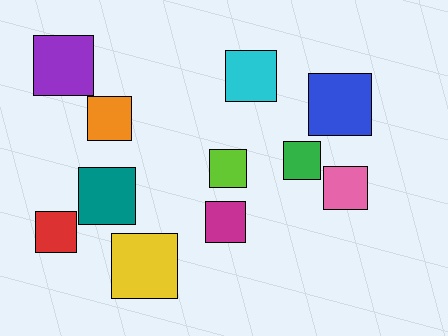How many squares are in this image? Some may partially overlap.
There are 11 squares.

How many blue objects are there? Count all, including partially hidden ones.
There is 1 blue object.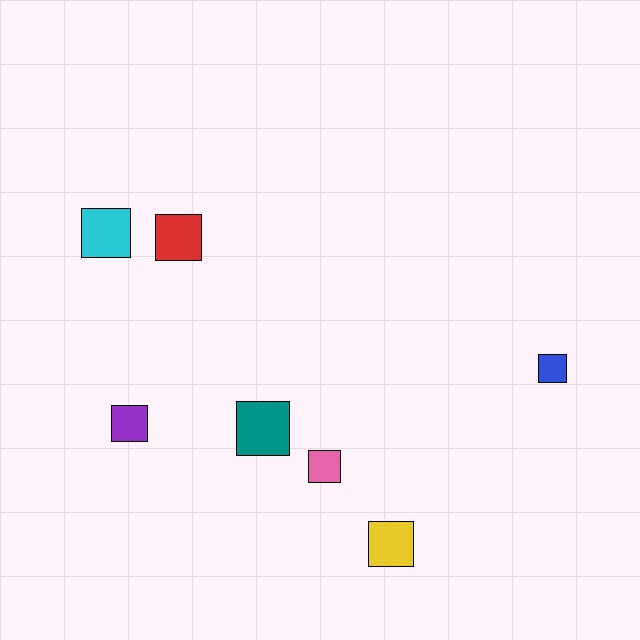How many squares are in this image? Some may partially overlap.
There are 7 squares.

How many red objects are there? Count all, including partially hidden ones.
There is 1 red object.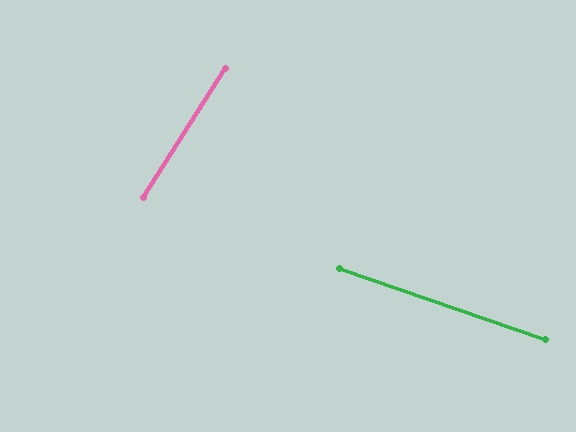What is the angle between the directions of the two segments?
Approximately 76 degrees.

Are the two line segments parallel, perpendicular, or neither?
Neither parallel nor perpendicular — they differ by about 76°.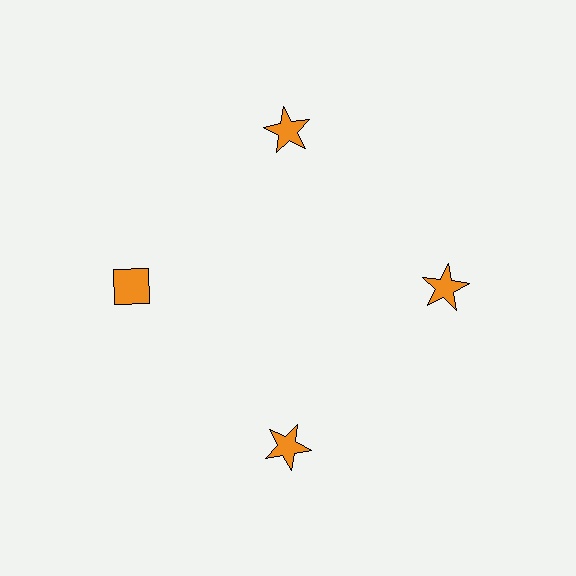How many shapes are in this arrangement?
There are 4 shapes arranged in a ring pattern.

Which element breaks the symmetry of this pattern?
The orange diamond at roughly the 9 o'clock position breaks the symmetry. All other shapes are orange stars.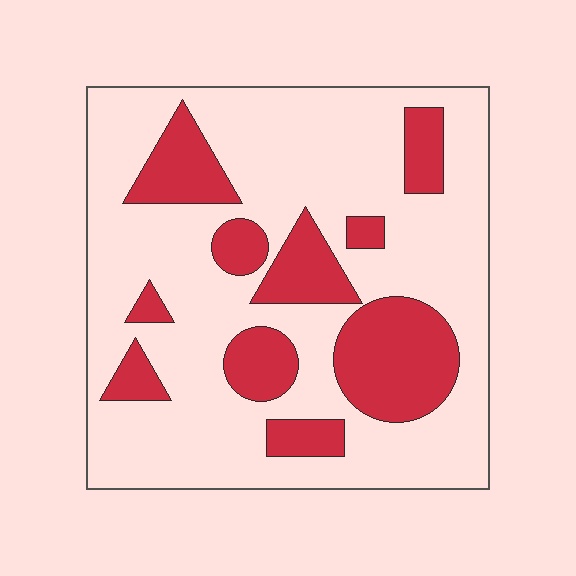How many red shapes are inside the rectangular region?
10.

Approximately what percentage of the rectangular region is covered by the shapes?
Approximately 25%.